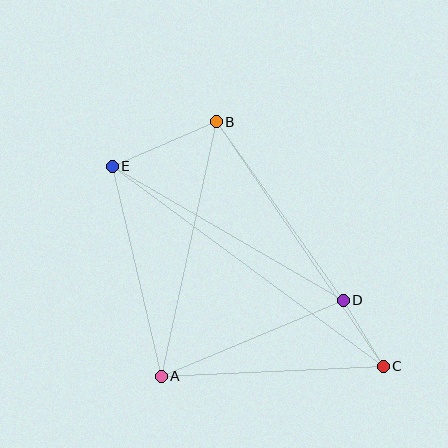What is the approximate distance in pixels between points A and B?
The distance between A and B is approximately 260 pixels.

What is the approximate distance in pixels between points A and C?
The distance between A and C is approximately 222 pixels.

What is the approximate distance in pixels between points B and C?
The distance between B and C is approximately 296 pixels.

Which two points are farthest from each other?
Points C and E are farthest from each other.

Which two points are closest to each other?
Points C and D are closest to each other.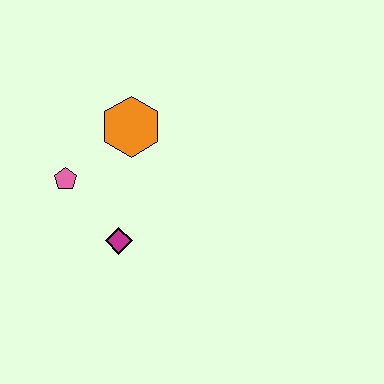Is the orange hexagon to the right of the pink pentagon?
Yes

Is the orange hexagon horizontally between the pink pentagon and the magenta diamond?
No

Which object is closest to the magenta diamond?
The pink pentagon is closest to the magenta diamond.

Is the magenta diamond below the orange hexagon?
Yes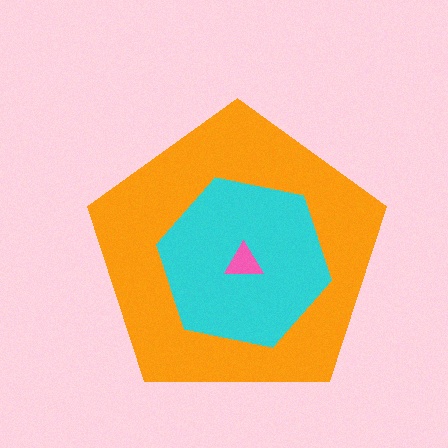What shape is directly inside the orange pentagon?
The cyan hexagon.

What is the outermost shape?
The orange pentagon.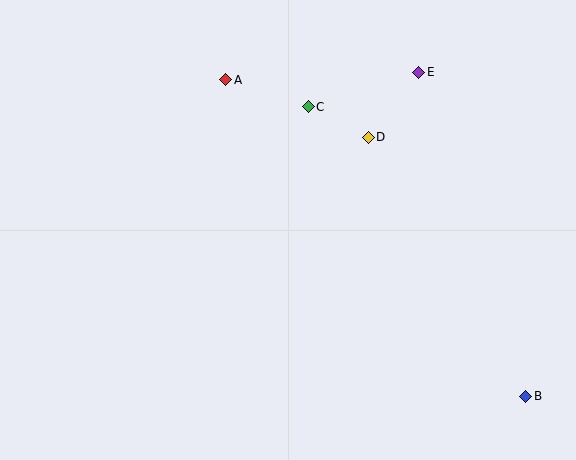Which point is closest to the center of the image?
Point D at (368, 137) is closest to the center.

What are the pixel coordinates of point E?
Point E is at (419, 72).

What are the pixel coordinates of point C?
Point C is at (308, 107).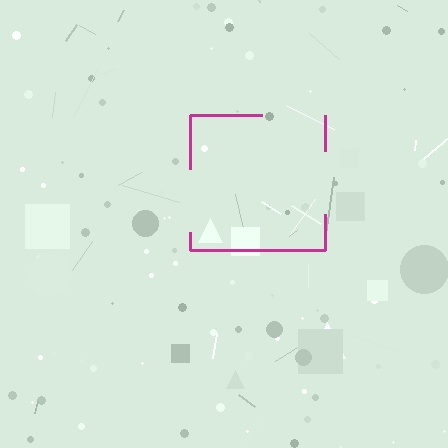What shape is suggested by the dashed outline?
The dashed outline suggests a square.